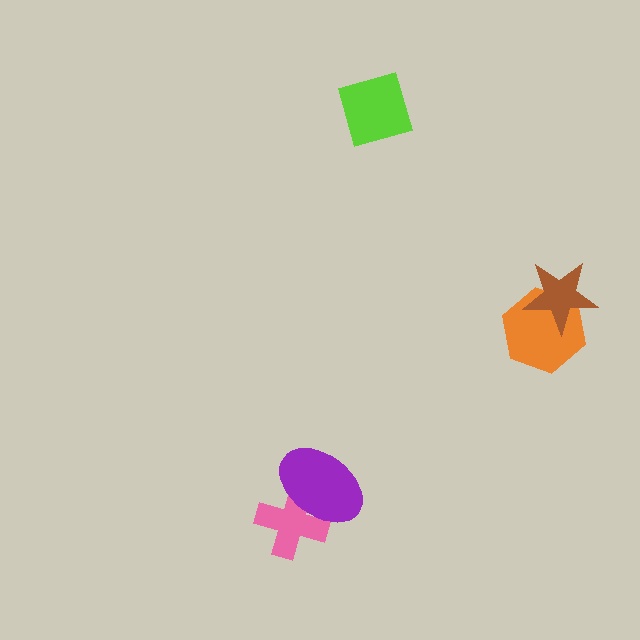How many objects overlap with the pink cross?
1 object overlaps with the pink cross.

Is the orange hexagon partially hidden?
Yes, it is partially covered by another shape.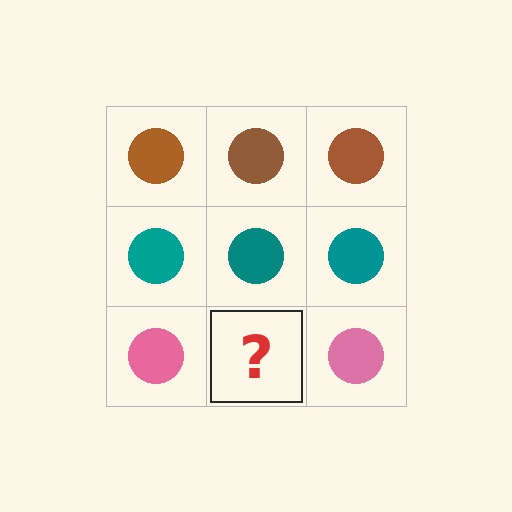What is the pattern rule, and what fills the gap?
The rule is that each row has a consistent color. The gap should be filled with a pink circle.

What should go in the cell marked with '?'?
The missing cell should contain a pink circle.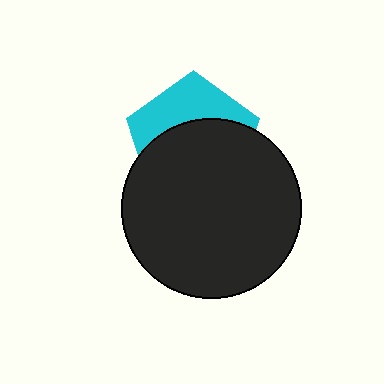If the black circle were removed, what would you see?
You would see the complete cyan pentagon.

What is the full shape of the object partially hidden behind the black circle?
The partially hidden object is a cyan pentagon.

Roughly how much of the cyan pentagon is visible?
A small part of it is visible (roughly 37%).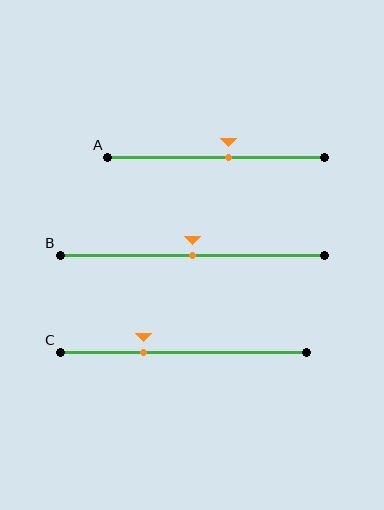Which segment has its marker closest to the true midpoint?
Segment B has its marker closest to the true midpoint.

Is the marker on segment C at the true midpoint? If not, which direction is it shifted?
No, the marker on segment C is shifted to the left by about 16% of the segment length.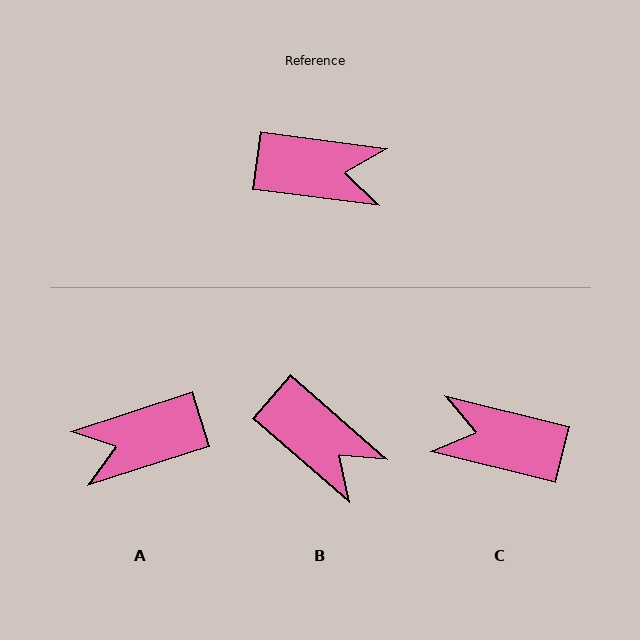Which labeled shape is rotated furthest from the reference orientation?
C, about 173 degrees away.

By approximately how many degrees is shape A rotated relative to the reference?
Approximately 155 degrees clockwise.